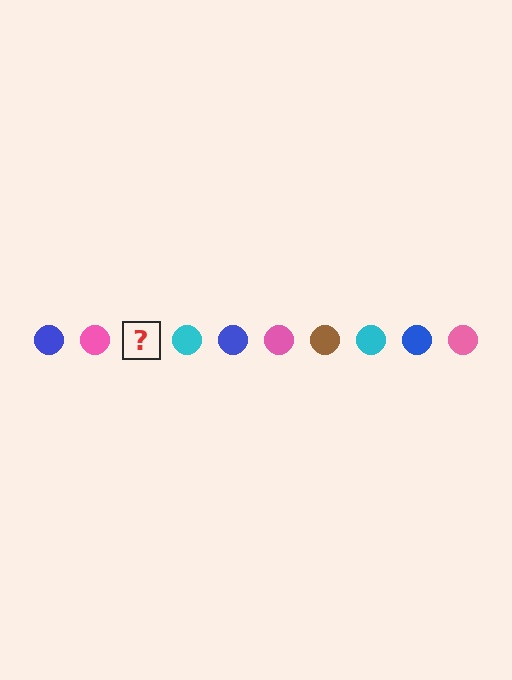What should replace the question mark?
The question mark should be replaced with a brown circle.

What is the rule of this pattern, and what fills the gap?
The rule is that the pattern cycles through blue, pink, brown, cyan circles. The gap should be filled with a brown circle.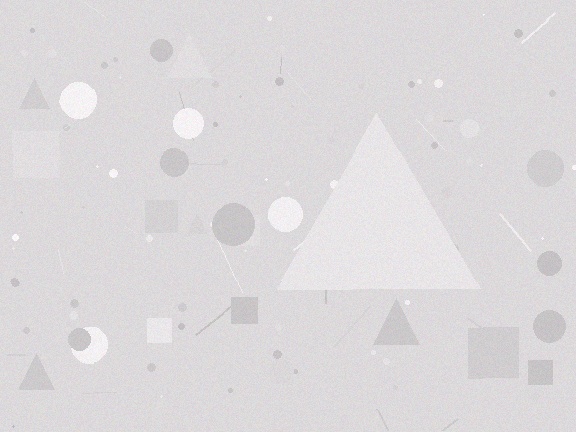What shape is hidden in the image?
A triangle is hidden in the image.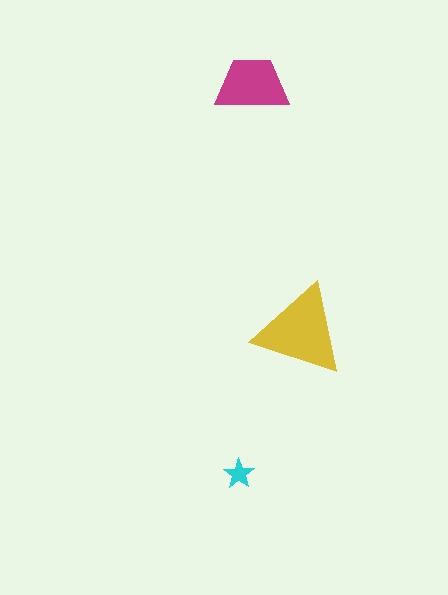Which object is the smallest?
The cyan star.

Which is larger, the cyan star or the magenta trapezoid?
The magenta trapezoid.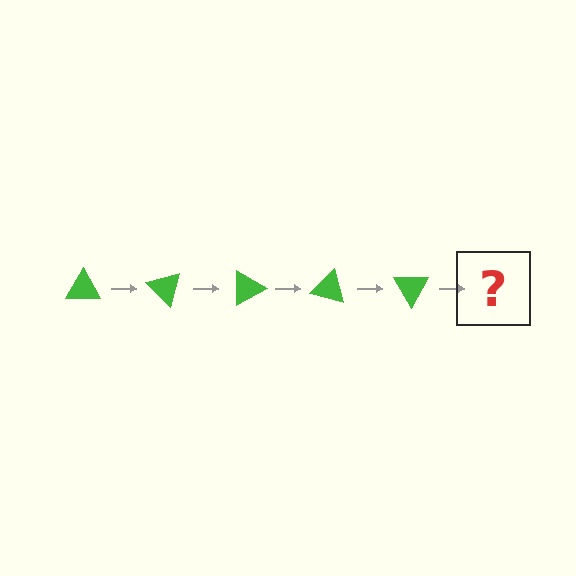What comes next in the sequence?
The next element should be a green triangle rotated 225 degrees.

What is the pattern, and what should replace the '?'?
The pattern is that the triangle rotates 45 degrees each step. The '?' should be a green triangle rotated 225 degrees.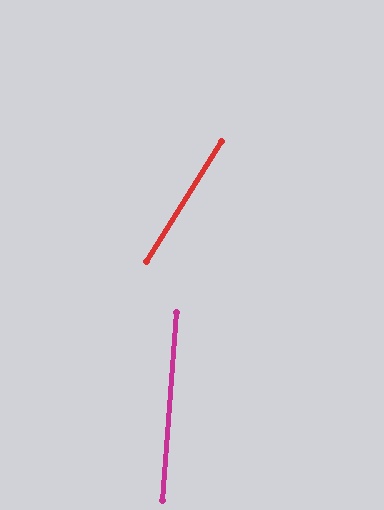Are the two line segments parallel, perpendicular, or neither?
Neither parallel nor perpendicular — they differ by about 27°.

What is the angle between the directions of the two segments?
Approximately 27 degrees.